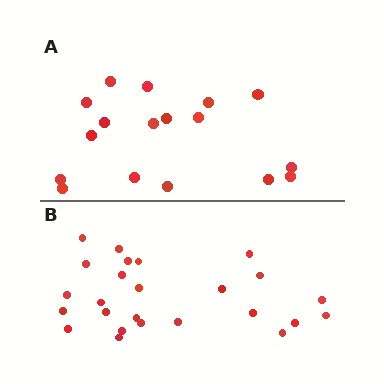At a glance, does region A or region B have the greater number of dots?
Region B (the bottom region) has more dots.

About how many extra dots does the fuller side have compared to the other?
Region B has roughly 8 or so more dots than region A.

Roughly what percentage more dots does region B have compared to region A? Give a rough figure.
About 45% more.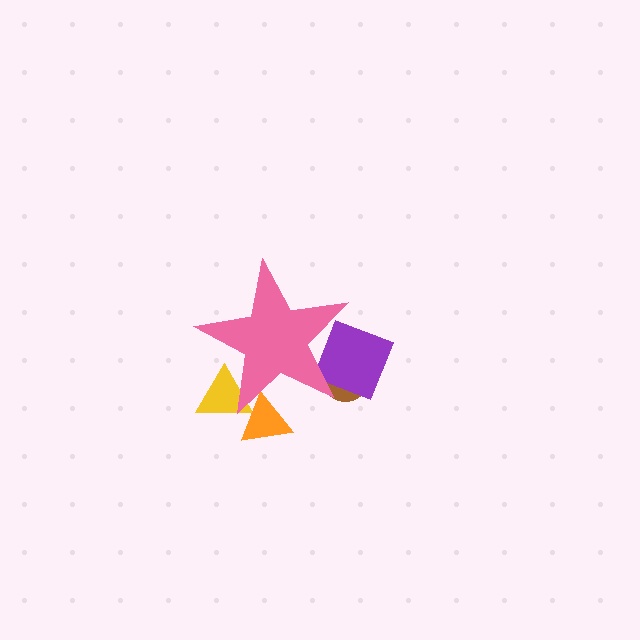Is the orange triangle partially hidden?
Yes, the orange triangle is partially hidden behind the pink star.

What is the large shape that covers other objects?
A pink star.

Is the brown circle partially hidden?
Yes, the brown circle is partially hidden behind the pink star.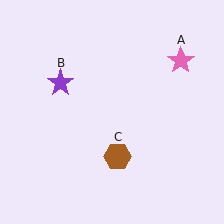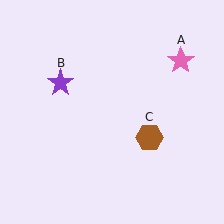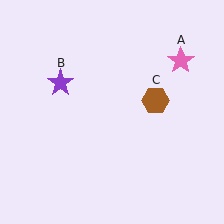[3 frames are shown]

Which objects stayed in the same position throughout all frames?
Pink star (object A) and purple star (object B) remained stationary.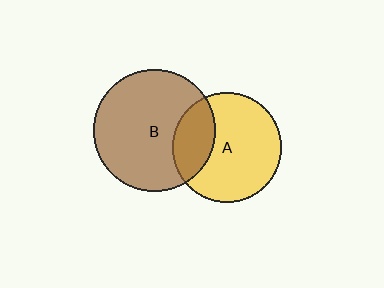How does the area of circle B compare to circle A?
Approximately 1.2 times.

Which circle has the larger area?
Circle B (brown).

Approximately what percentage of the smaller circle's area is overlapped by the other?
Approximately 25%.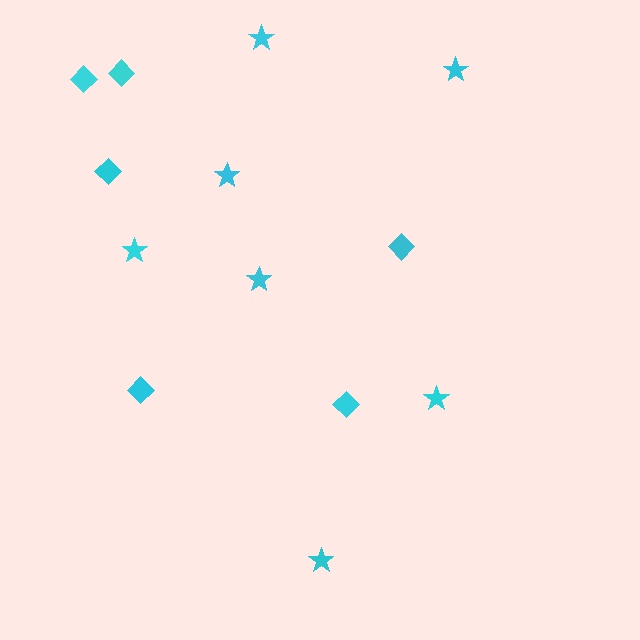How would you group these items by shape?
There are 2 groups: one group of diamonds (6) and one group of stars (7).